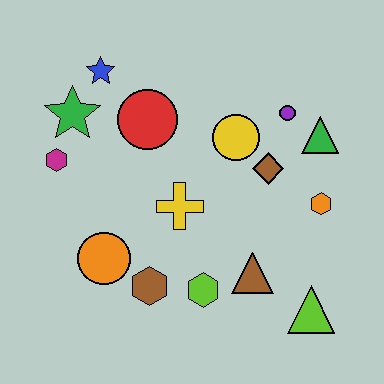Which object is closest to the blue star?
The green star is closest to the blue star.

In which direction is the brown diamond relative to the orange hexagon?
The brown diamond is to the left of the orange hexagon.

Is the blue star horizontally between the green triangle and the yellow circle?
No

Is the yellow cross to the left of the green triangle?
Yes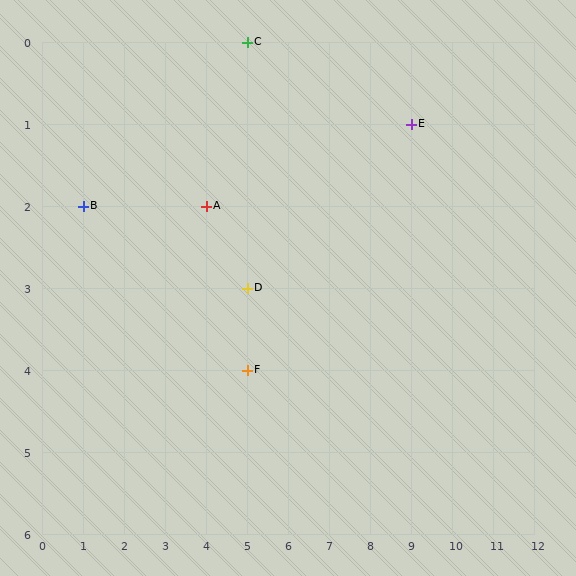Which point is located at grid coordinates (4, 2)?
Point A is at (4, 2).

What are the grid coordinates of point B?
Point B is at grid coordinates (1, 2).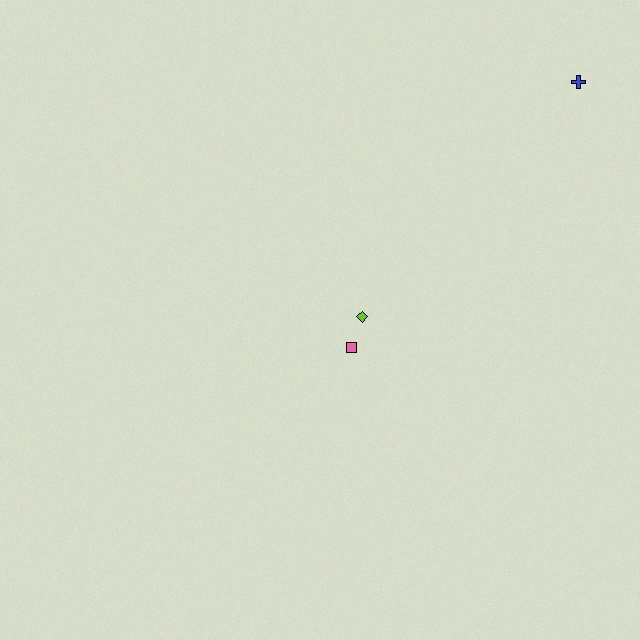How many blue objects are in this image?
There is 1 blue object.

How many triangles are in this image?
There are no triangles.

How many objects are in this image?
There are 3 objects.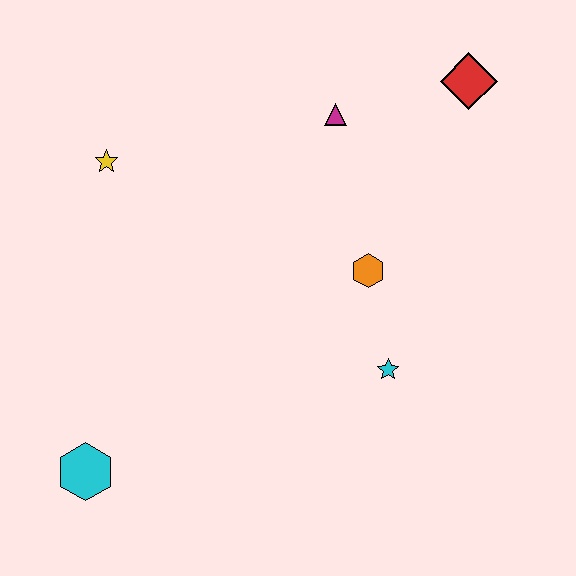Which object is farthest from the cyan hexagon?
The red diamond is farthest from the cyan hexagon.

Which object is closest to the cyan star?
The orange hexagon is closest to the cyan star.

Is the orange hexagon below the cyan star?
No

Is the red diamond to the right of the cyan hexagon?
Yes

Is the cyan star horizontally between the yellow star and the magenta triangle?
No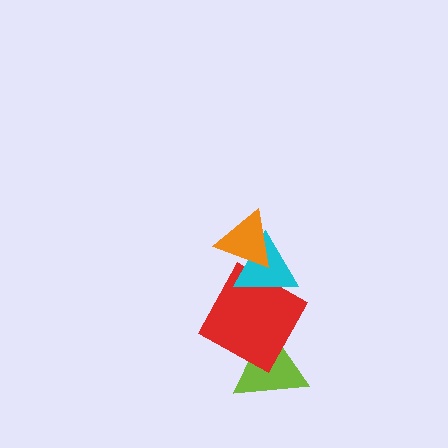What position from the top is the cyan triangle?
The cyan triangle is 2nd from the top.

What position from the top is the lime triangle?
The lime triangle is 4th from the top.